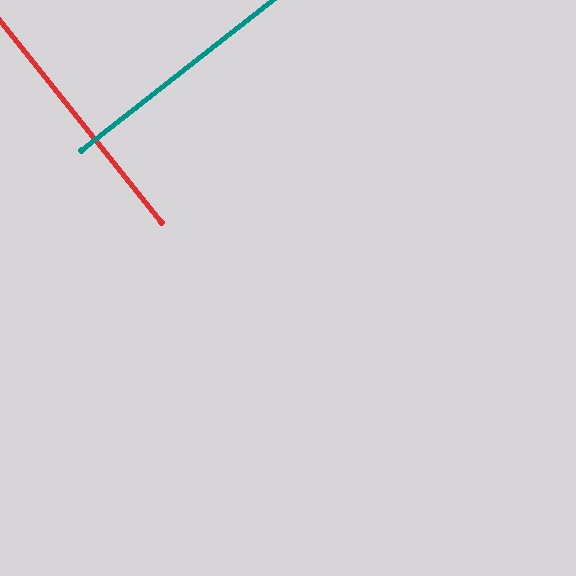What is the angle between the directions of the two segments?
Approximately 90 degrees.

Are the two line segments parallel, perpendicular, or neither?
Perpendicular — they meet at approximately 90°.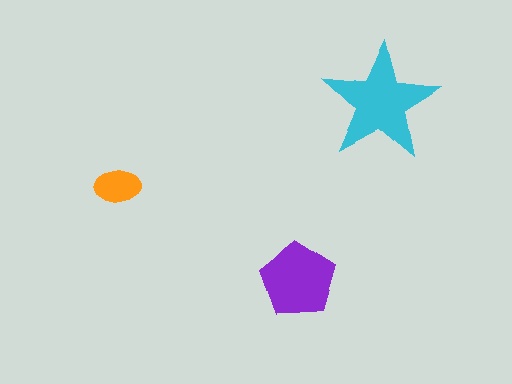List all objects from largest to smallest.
The cyan star, the purple pentagon, the orange ellipse.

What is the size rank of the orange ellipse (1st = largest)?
3rd.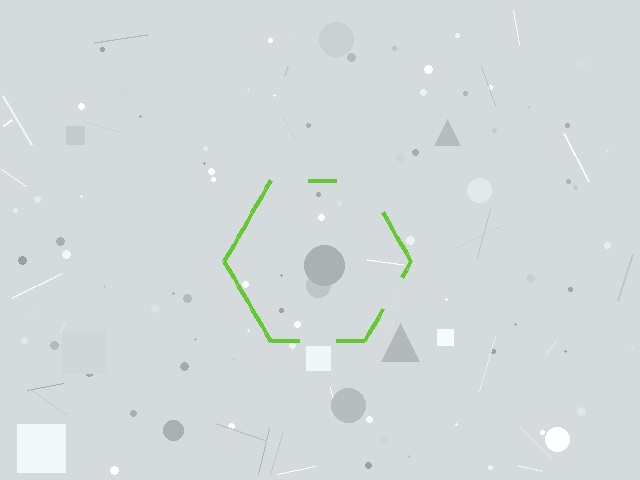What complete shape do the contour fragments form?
The contour fragments form a hexagon.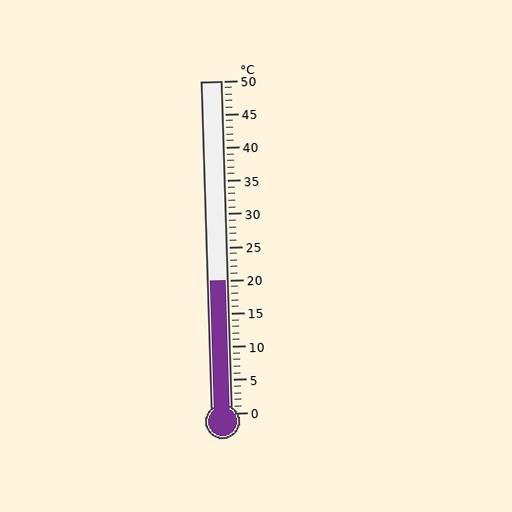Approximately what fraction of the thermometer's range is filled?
The thermometer is filled to approximately 40% of its range.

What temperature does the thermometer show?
The thermometer shows approximately 20°C.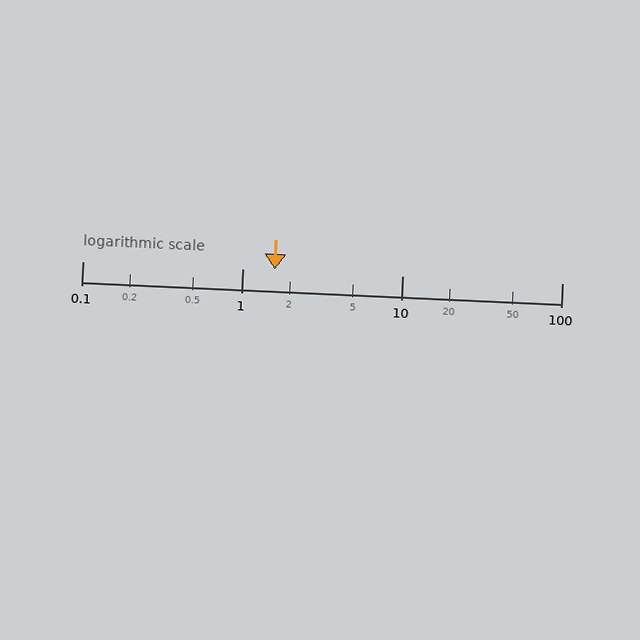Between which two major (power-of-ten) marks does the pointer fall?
The pointer is between 1 and 10.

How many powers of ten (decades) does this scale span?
The scale spans 3 decades, from 0.1 to 100.